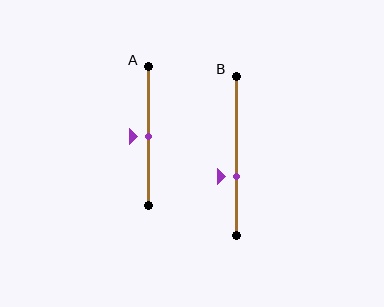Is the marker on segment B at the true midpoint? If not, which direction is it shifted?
No, the marker on segment B is shifted downward by about 13% of the segment length.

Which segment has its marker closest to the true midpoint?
Segment A has its marker closest to the true midpoint.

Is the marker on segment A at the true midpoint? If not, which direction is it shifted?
Yes, the marker on segment A is at the true midpoint.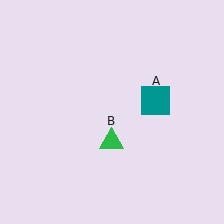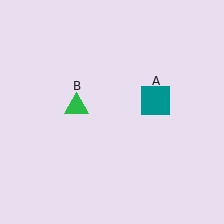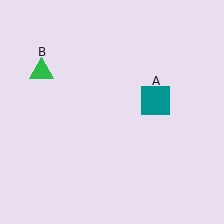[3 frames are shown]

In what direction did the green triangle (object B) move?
The green triangle (object B) moved up and to the left.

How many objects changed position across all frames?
1 object changed position: green triangle (object B).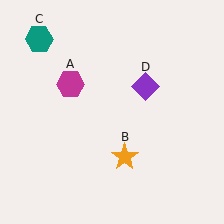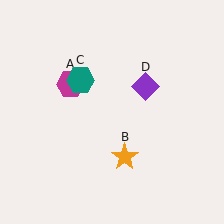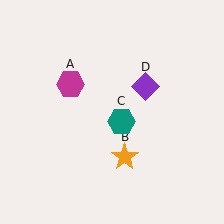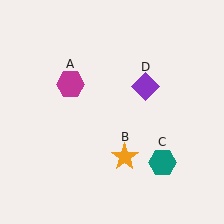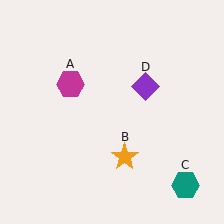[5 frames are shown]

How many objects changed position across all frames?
1 object changed position: teal hexagon (object C).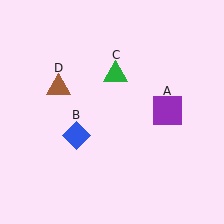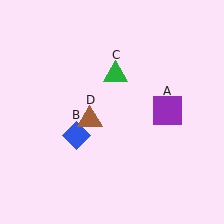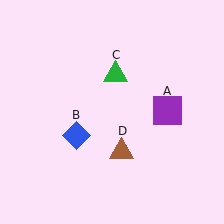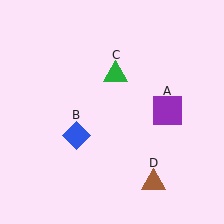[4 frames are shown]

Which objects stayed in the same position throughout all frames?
Purple square (object A) and blue diamond (object B) and green triangle (object C) remained stationary.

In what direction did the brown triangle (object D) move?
The brown triangle (object D) moved down and to the right.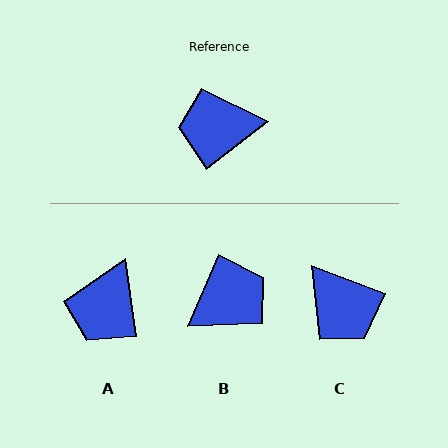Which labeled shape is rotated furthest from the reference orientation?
B, about 151 degrees away.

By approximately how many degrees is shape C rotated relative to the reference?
Approximately 121 degrees counter-clockwise.